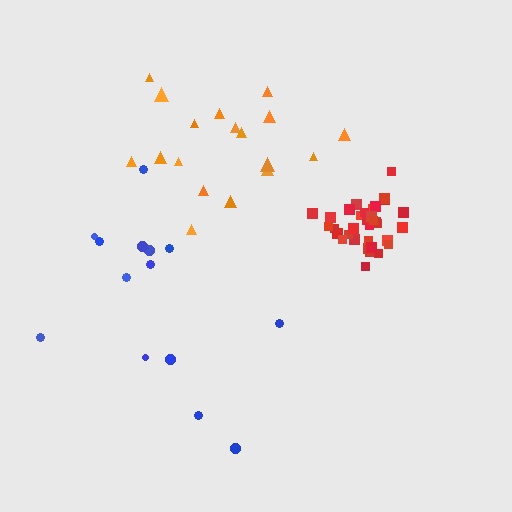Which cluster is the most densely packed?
Red.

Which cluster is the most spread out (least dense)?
Blue.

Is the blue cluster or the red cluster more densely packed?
Red.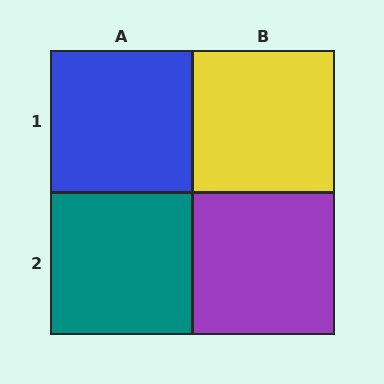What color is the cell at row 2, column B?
Purple.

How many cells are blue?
1 cell is blue.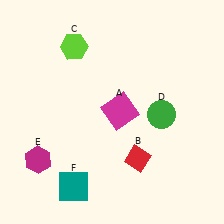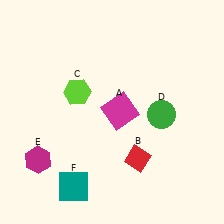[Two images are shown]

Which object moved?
The lime hexagon (C) moved down.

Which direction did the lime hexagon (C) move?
The lime hexagon (C) moved down.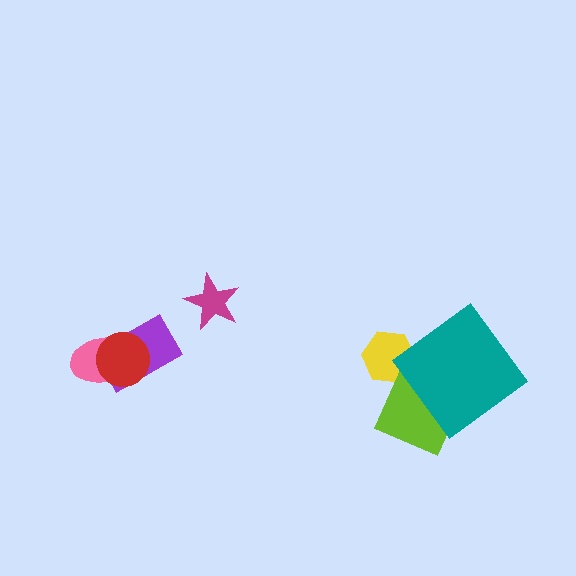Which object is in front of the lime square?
The teal diamond is in front of the lime square.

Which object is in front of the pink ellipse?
The red circle is in front of the pink ellipse.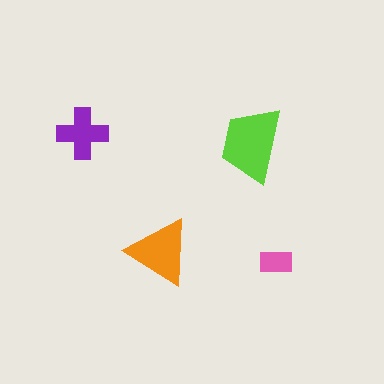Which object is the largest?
The lime trapezoid.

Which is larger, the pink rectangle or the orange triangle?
The orange triangle.